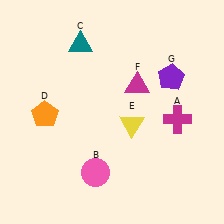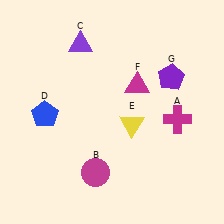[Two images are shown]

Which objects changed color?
B changed from pink to magenta. C changed from teal to purple. D changed from orange to blue.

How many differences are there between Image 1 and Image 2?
There are 3 differences between the two images.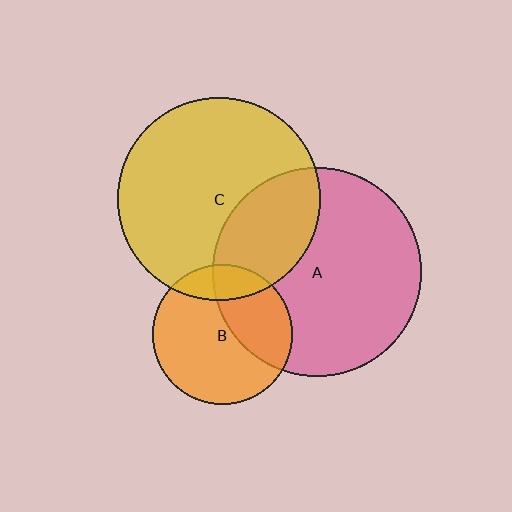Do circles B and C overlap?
Yes.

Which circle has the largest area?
Circle A (pink).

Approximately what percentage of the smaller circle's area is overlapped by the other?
Approximately 15%.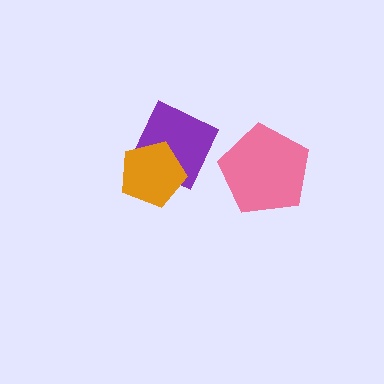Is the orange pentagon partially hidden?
No, no other shape covers it.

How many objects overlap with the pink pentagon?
0 objects overlap with the pink pentagon.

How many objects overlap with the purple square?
1 object overlaps with the purple square.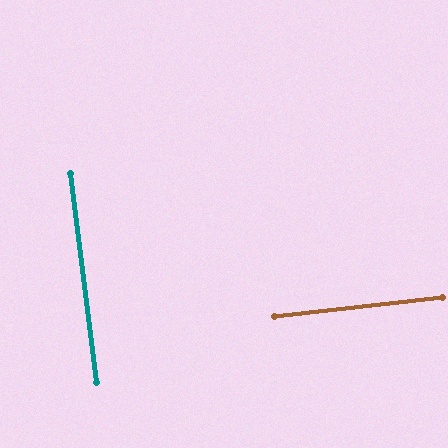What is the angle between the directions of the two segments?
Approximately 89 degrees.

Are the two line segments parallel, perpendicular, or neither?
Perpendicular — they meet at approximately 89°.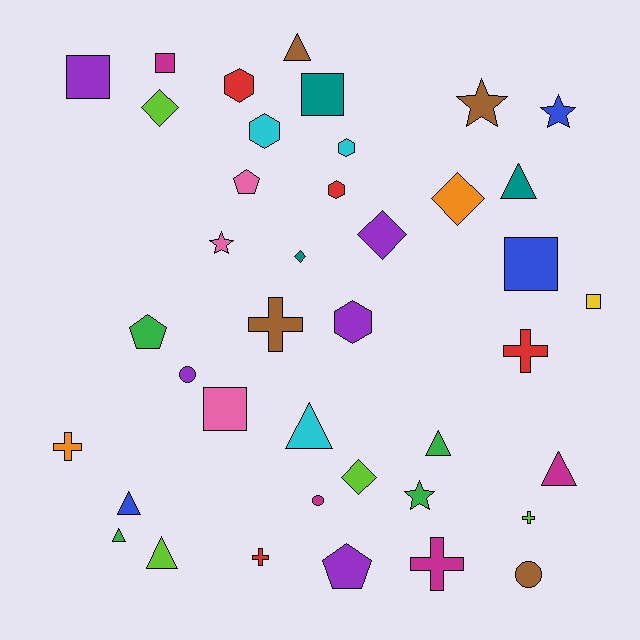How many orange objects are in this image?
There are 2 orange objects.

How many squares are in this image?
There are 6 squares.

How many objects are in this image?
There are 40 objects.